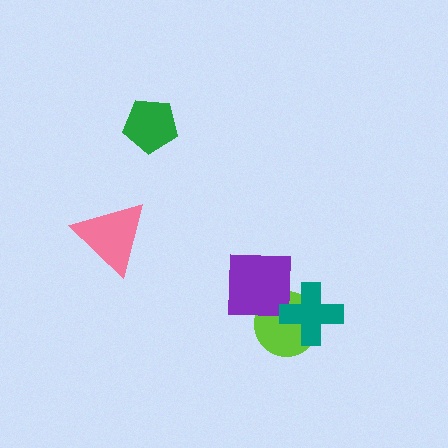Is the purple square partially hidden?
Yes, it is partially covered by another shape.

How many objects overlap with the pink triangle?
0 objects overlap with the pink triangle.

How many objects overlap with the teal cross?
2 objects overlap with the teal cross.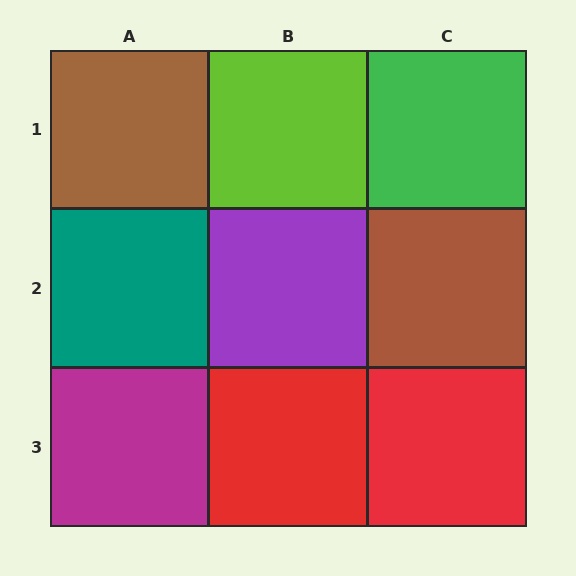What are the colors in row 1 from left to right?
Brown, lime, green.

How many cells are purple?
1 cell is purple.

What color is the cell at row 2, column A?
Teal.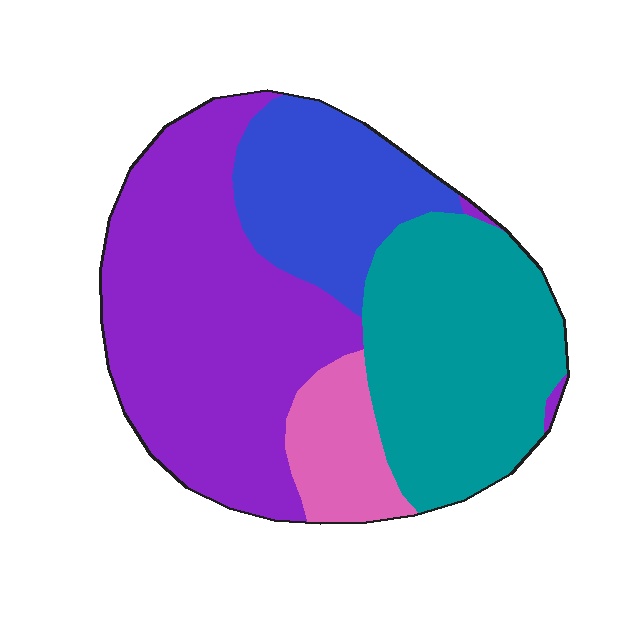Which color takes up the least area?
Pink, at roughly 10%.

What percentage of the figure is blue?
Blue takes up about one sixth (1/6) of the figure.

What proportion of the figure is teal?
Teal takes up about one third (1/3) of the figure.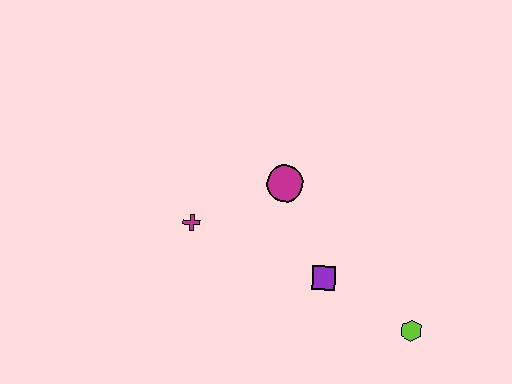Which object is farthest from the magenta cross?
The lime hexagon is farthest from the magenta cross.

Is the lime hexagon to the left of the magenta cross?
No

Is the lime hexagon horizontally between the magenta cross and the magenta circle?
No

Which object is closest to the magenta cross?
The magenta circle is closest to the magenta cross.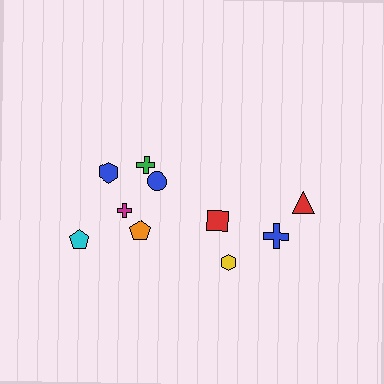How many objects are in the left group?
There are 6 objects.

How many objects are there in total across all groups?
There are 10 objects.